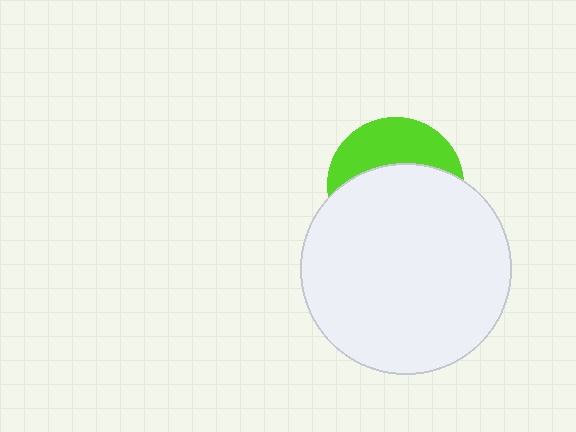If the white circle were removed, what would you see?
You would see the complete lime circle.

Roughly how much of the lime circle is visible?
A small part of it is visible (roughly 37%).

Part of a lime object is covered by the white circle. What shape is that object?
It is a circle.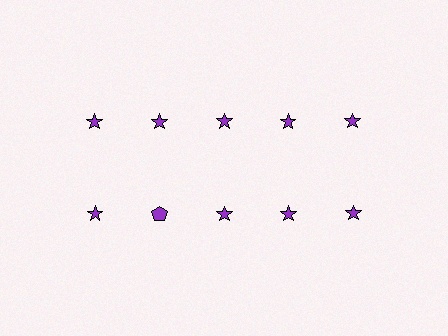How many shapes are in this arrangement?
There are 10 shapes arranged in a grid pattern.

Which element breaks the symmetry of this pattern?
The purple pentagon in the second row, second from left column breaks the symmetry. All other shapes are purple stars.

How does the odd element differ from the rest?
It has a different shape: pentagon instead of star.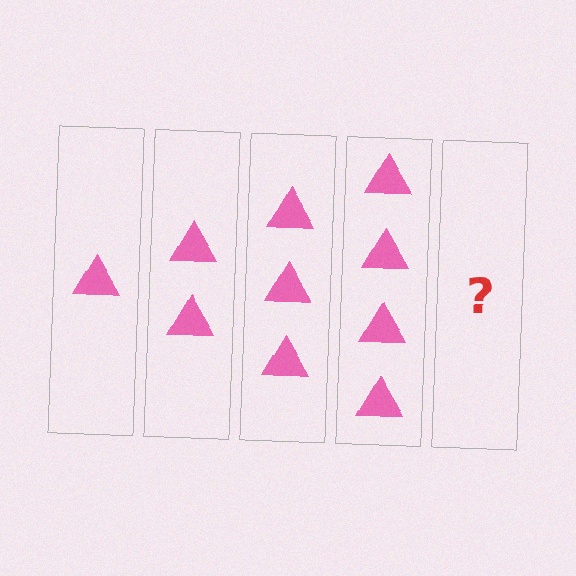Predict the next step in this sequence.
The next step is 5 triangles.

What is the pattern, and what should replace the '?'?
The pattern is that each step adds one more triangle. The '?' should be 5 triangles.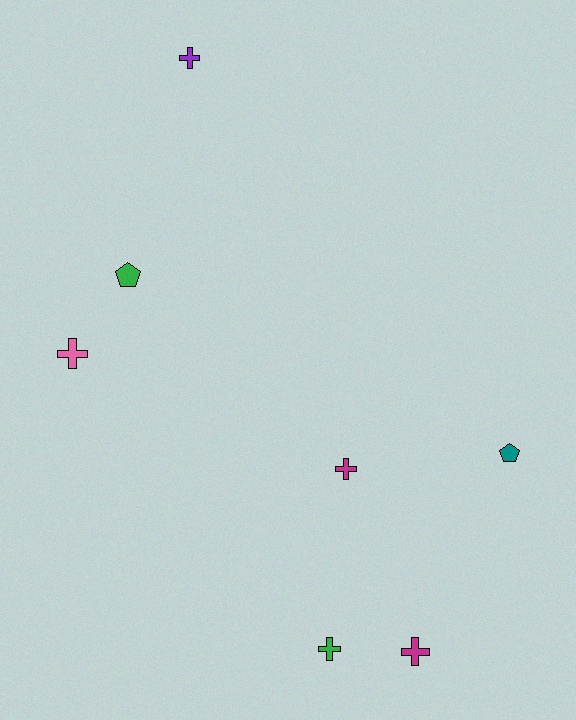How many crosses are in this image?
There are 5 crosses.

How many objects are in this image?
There are 7 objects.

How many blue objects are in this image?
There are no blue objects.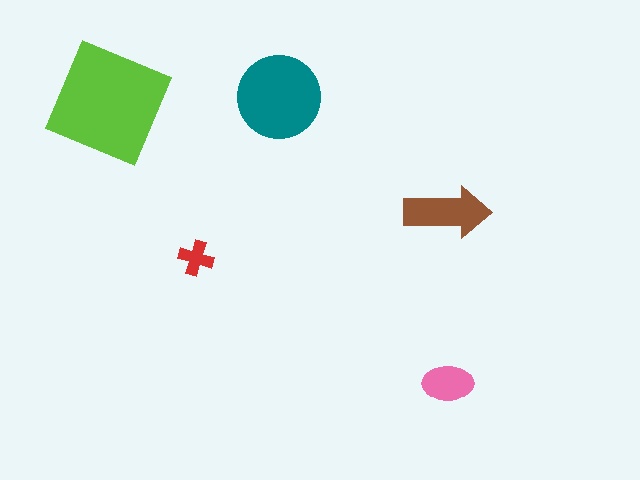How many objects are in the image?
There are 5 objects in the image.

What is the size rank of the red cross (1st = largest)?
5th.